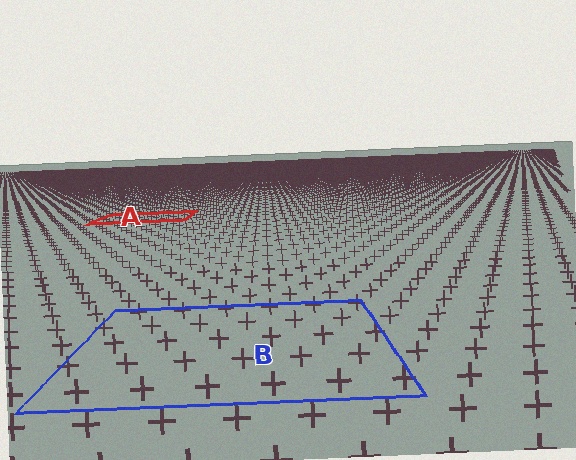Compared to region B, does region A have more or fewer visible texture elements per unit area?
Region A has more texture elements per unit area — they are packed more densely because it is farther away.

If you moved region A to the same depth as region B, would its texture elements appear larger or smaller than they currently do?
They would appear larger. At a closer depth, the same texture elements are projected at a bigger on-screen size.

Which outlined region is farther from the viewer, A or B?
Region A is farther from the viewer — the texture elements inside it appear smaller and more densely packed.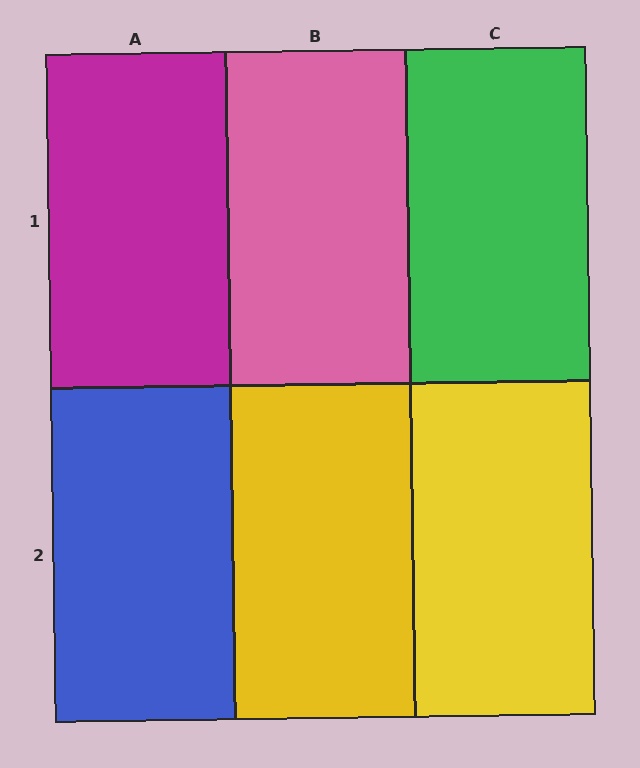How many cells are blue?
1 cell is blue.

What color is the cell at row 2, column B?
Yellow.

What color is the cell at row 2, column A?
Blue.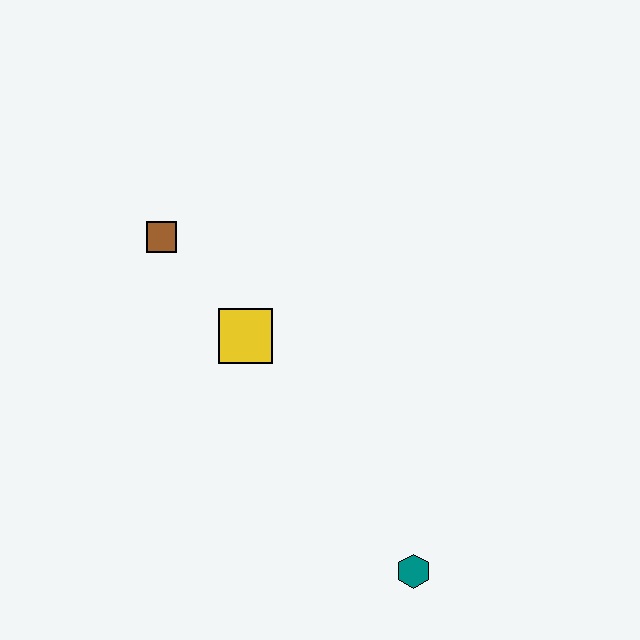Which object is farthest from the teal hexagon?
The brown square is farthest from the teal hexagon.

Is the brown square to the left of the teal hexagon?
Yes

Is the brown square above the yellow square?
Yes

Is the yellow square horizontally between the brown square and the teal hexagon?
Yes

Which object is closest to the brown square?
The yellow square is closest to the brown square.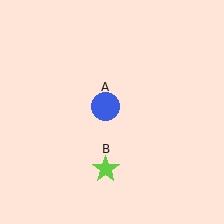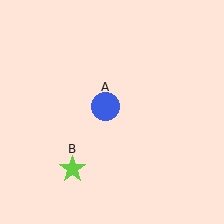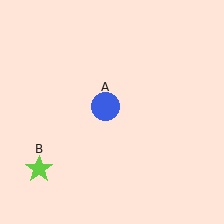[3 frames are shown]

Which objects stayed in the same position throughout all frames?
Blue circle (object A) remained stationary.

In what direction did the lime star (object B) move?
The lime star (object B) moved left.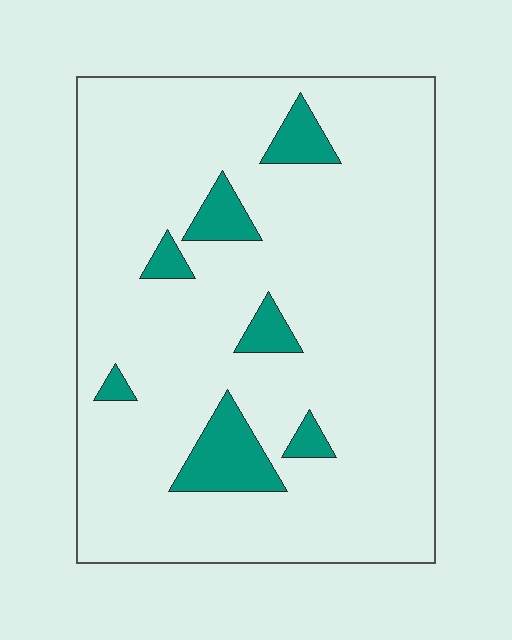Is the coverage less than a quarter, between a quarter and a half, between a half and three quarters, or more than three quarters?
Less than a quarter.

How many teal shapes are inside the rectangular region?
7.